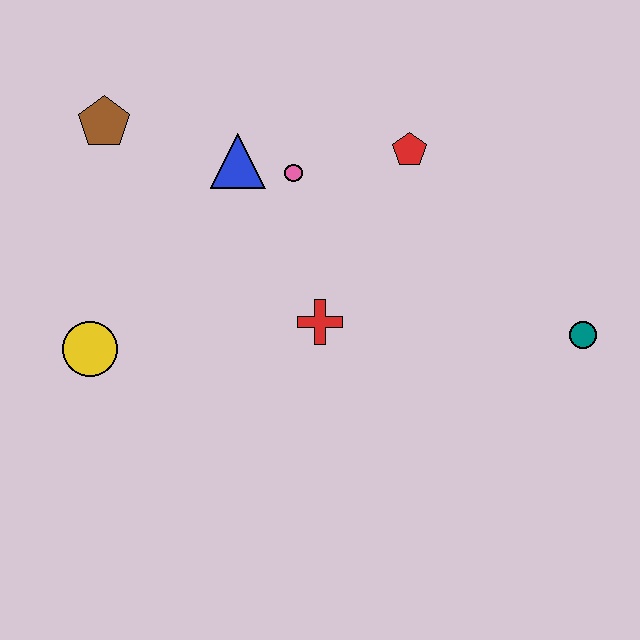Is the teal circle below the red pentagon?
Yes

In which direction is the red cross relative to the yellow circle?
The red cross is to the right of the yellow circle.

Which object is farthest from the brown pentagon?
The teal circle is farthest from the brown pentagon.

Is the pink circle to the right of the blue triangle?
Yes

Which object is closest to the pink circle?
The blue triangle is closest to the pink circle.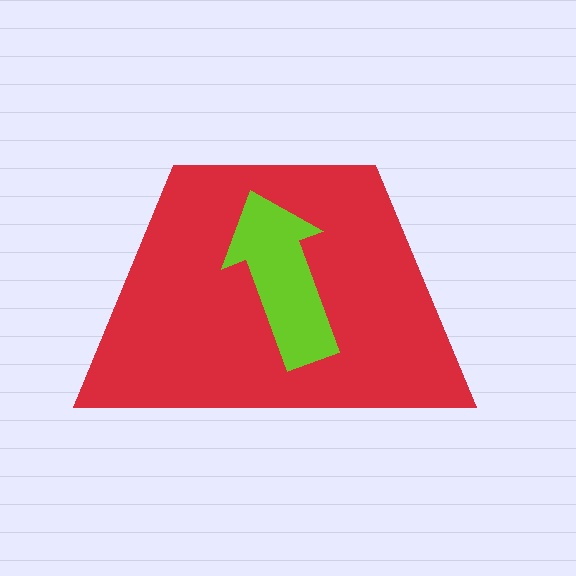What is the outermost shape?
The red trapezoid.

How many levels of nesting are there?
2.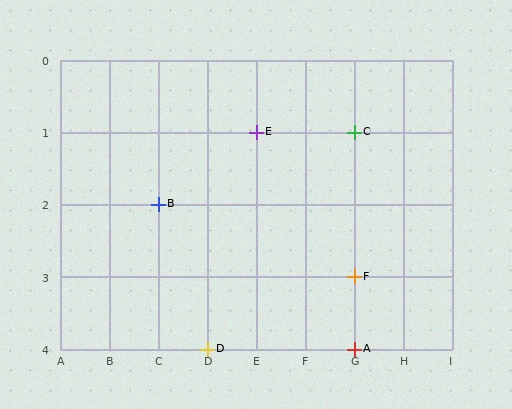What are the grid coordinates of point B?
Point B is at grid coordinates (C, 2).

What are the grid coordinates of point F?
Point F is at grid coordinates (G, 3).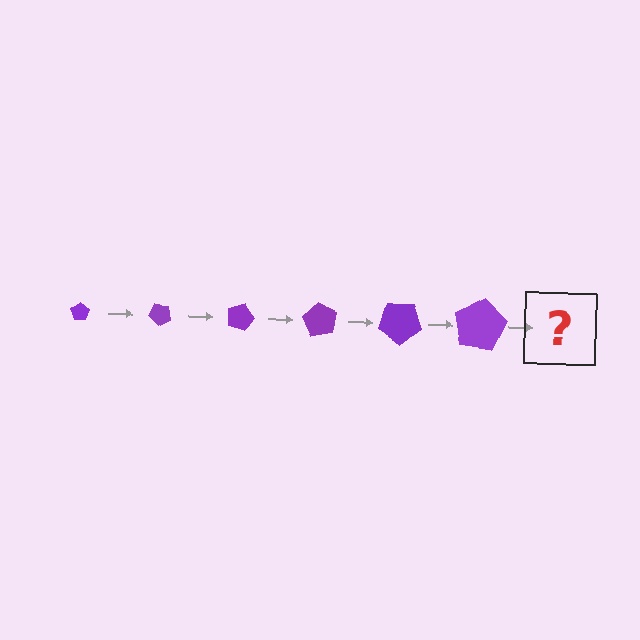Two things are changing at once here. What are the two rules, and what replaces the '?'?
The two rules are that the pentagon grows larger each step and it rotates 45 degrees each step. The '?' should be a pentagon, larger than the previous one and rotated 270 degrees from the start.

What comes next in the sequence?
The next element should be a pentagon, larger than the previous one and rotated 270 degrees from the start.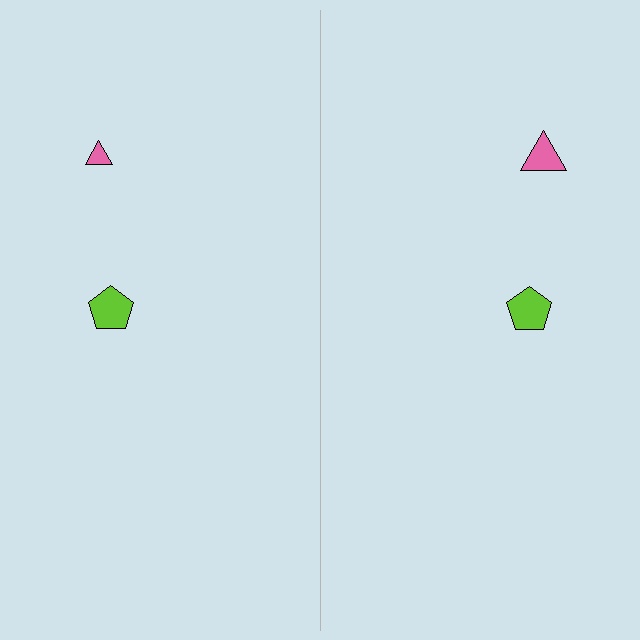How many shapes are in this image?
There are 4 shapes in this image.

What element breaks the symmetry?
The pink triangle on the right side has a different size than its mirror counterpart.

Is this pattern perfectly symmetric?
No, the pattern is not perfectly symmetric. The pink triangle on the right side has a different size than its mirror counterpart.